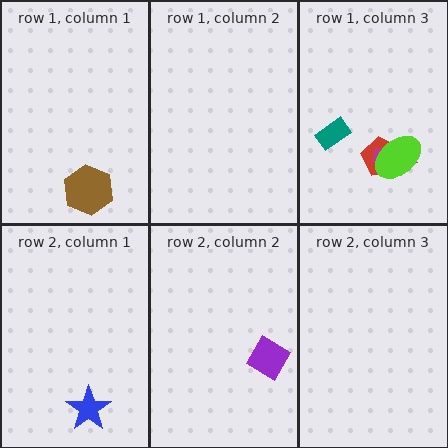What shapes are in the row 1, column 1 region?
The brown hexagon.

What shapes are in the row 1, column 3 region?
The teal rectangle, the red pentagon, the magenta arrow, the lime ellipse.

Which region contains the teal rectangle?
The row 1, column 3 region.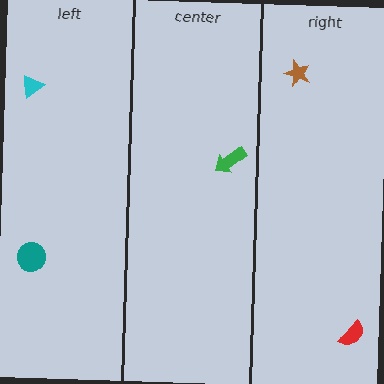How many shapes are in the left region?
2.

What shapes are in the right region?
The red semicircle, the brown star.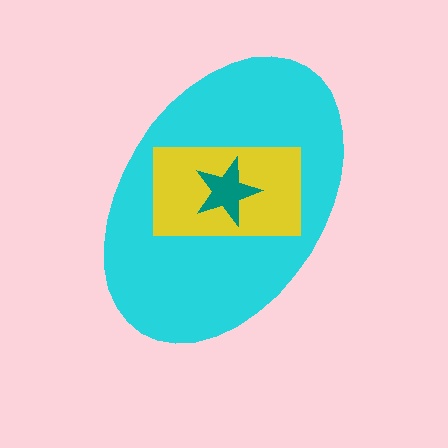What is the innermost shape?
The teal star.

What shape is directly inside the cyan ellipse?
The yellow rectangle.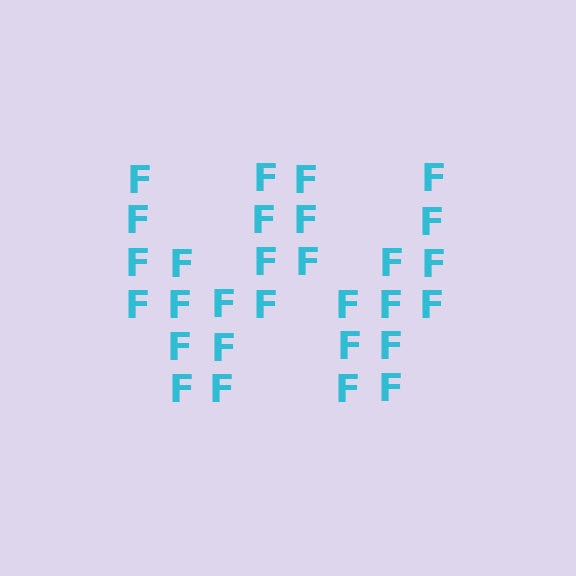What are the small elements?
The small elements are letter F's.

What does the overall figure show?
The overall figure shows the letter W.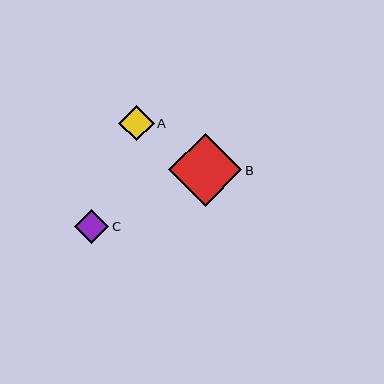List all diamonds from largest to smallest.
From largest to smallest: B, A, C.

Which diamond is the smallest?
Diamond C is the smallest with a size of approximately 34 pixels.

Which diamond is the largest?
Diamond B is the largest with a size of approximately 73 pixels.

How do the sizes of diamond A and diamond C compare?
Diamond A and diamond C are approximately the same size.